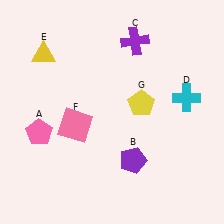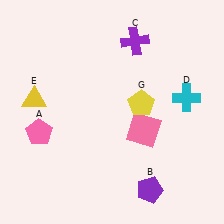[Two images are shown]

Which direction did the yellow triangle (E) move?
The yellow triangle (E) moved down.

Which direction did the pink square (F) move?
The pink square (F) moved right.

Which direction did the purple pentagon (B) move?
The purple pentagon (B) moved down.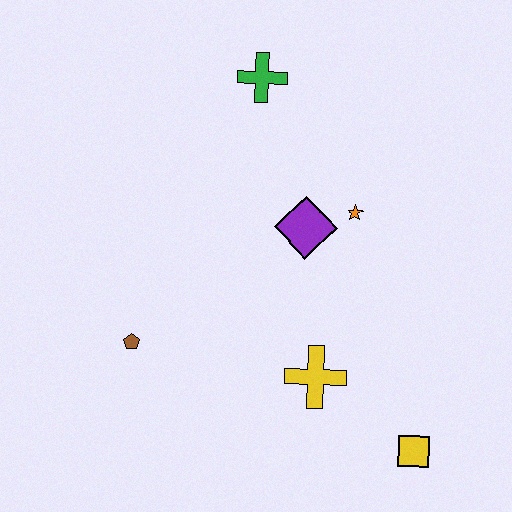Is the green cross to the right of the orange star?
No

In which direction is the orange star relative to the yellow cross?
The orange star is above the yellow cross.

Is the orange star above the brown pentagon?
Yes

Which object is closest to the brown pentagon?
The yellow cross is closest to the brown pentagon.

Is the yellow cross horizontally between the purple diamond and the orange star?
Yes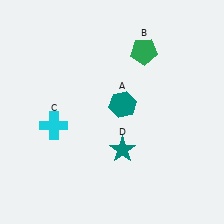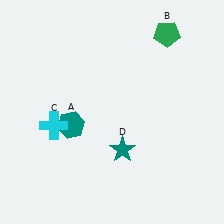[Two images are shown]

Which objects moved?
The objects that moved are: the teal hexagon (A), the green pentagon (B).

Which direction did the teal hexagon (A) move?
The teal hexagon (A) moved left.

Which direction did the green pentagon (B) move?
The green pentagon (B) moved right.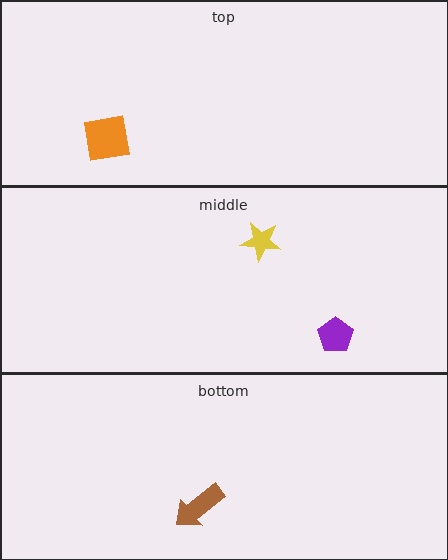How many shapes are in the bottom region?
1.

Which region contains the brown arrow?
The bottom region.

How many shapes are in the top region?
1.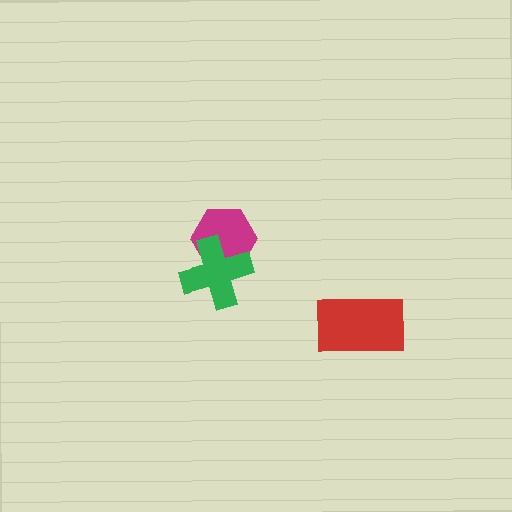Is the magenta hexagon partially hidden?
Yes, it is partially covered by another shape.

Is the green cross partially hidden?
No, no other shape covers it.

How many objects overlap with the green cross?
1 object overlaps with the green cross.